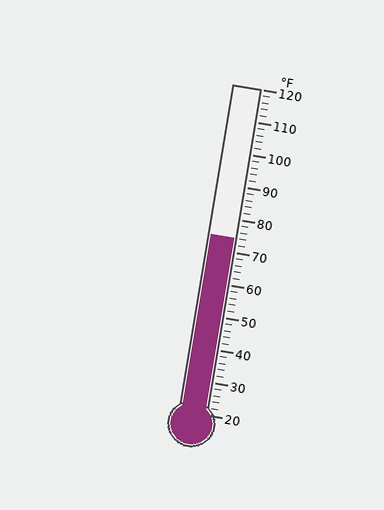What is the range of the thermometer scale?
The thermometer scale ranges from 20°F to 120°F.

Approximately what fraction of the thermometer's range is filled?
The thermometer is filled to approximately 55% of its range.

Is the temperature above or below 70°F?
The temperature is above 70°F.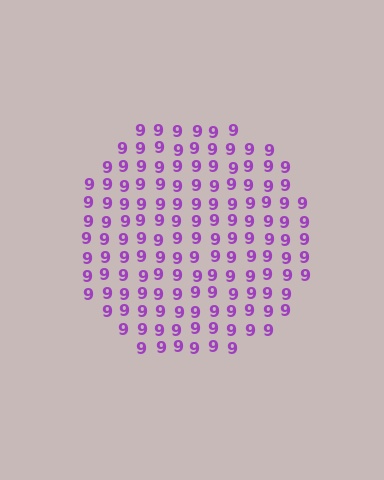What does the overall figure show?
The overall figure shows a circle.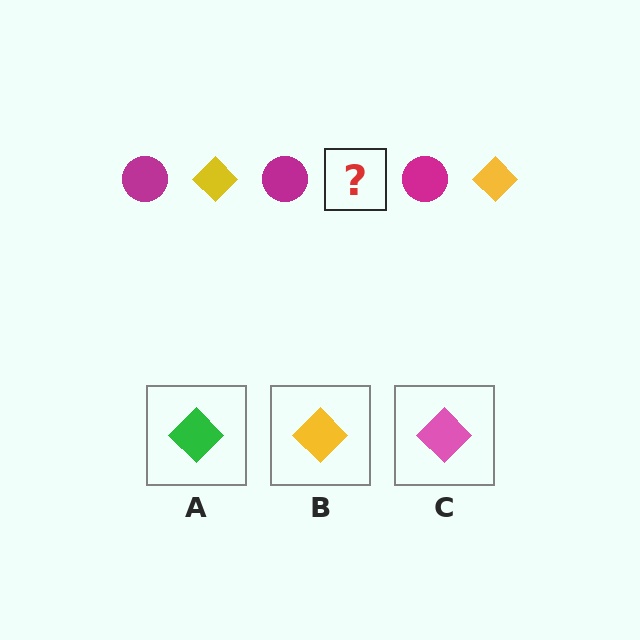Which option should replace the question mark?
Option B.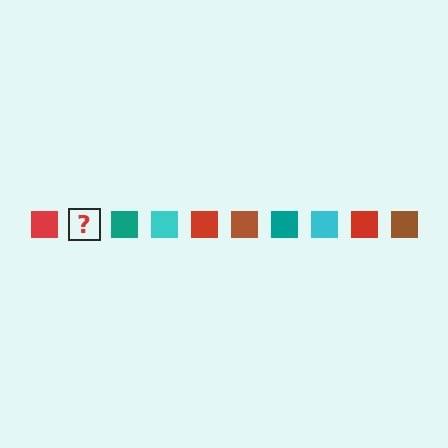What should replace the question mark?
The question mark should be replaced with a brown square.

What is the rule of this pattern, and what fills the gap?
The rule is that the pattern cycles through red, brown, teal, cyan squares. The gap should be filled with a brown square.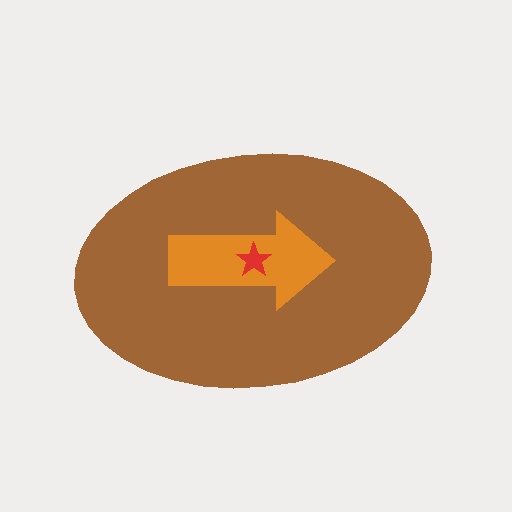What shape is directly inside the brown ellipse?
The orange arrow.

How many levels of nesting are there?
3.